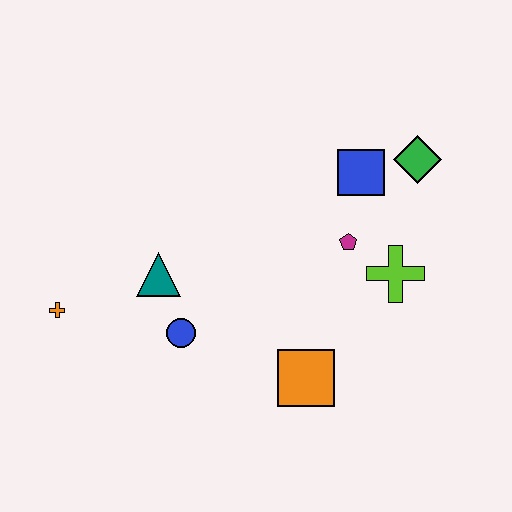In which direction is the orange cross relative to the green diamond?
The orange cross is to the left of the green diamond.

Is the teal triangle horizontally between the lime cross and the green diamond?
No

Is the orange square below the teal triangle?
Yes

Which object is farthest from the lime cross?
The orange cross is farthest from the lime cross.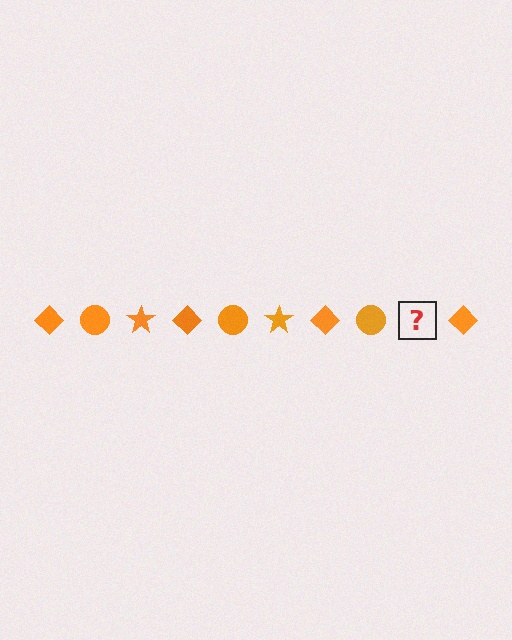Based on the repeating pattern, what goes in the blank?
The blank should be an orange star.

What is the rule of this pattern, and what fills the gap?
The rule is that the pattern cycles through diamond, circle, star shapes in orange. The gap should be filled with an orange star.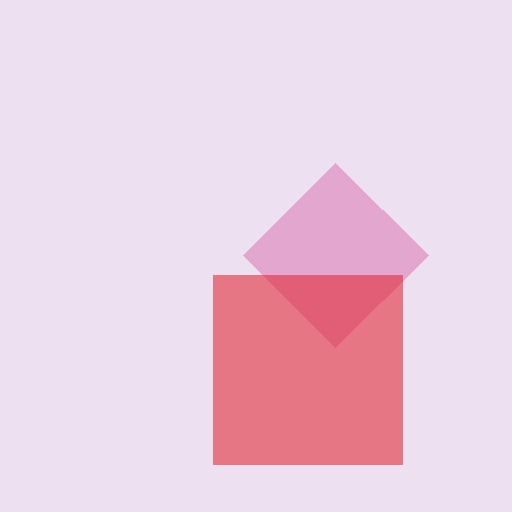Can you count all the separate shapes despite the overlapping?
Yes, there are 2 separate shapes.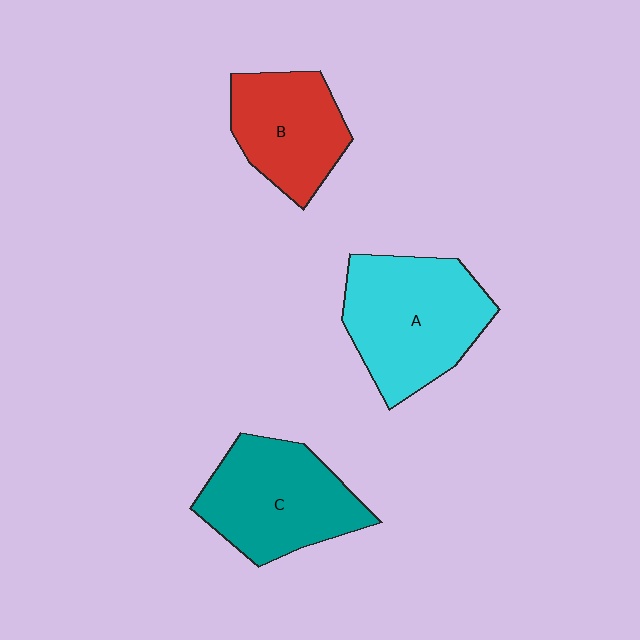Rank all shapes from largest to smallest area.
From largest to smallest: A (cyan), C (teal), B (red).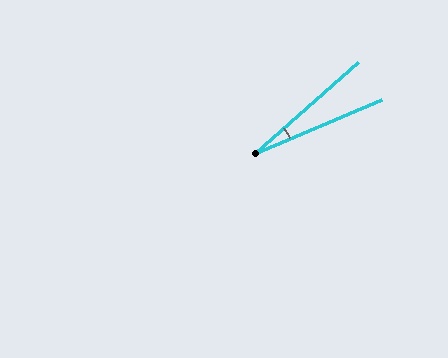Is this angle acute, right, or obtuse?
It is acute.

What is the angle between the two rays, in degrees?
Approximately 18 degrees.